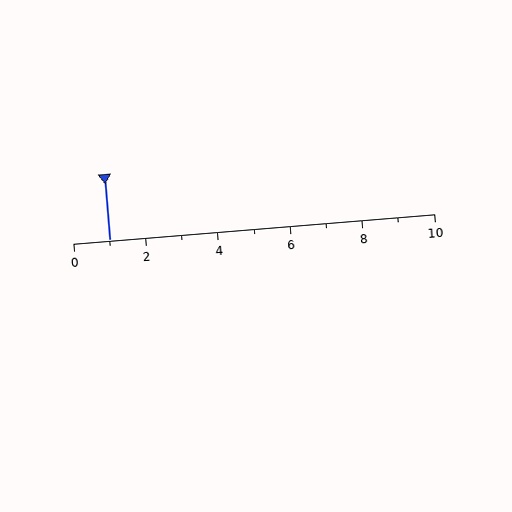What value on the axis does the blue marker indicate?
The marker indicates approximately 1.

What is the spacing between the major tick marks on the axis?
The major ticks are spaced 2 apart.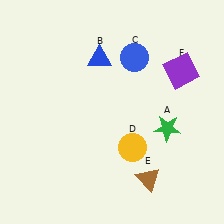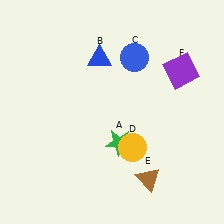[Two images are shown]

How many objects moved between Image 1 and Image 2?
1 object moved between the two images.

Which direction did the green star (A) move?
The green star (A) moved left.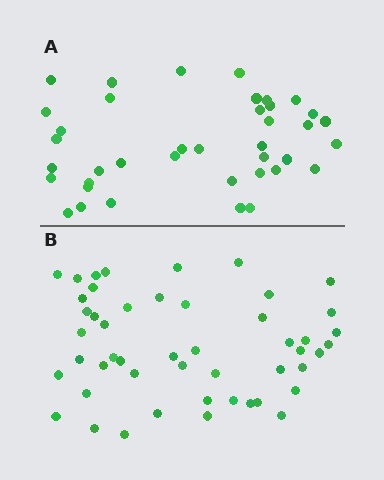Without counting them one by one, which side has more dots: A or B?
Region B (the bottom region) has more dots.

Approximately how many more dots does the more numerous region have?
Region B has roughly 10 or so more dots than region A.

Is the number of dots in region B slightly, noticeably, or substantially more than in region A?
Region B has noticeably more, but not dramatically so. The ratio is roughly 1.3 to 1.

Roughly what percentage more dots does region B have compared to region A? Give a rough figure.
About 25% more.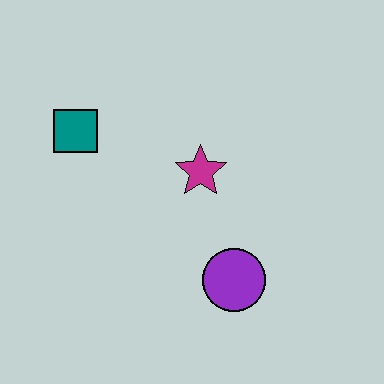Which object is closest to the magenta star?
The purple circle is closest to the magenta star.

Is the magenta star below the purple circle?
No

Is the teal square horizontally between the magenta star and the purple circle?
No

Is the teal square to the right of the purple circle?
No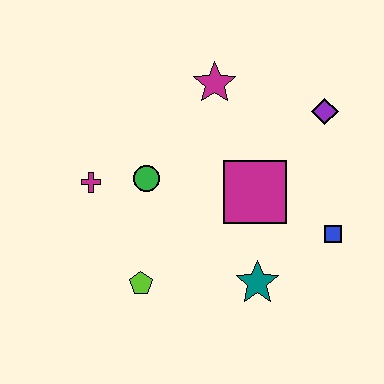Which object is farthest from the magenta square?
The magenta cross is farthest from the magenta square.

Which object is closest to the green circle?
The magenta cross is closest to the green circle.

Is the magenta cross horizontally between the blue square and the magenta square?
No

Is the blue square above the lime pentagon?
Yes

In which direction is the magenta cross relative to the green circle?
The magenta cross is to the left of the green circle.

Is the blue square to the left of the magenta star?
No